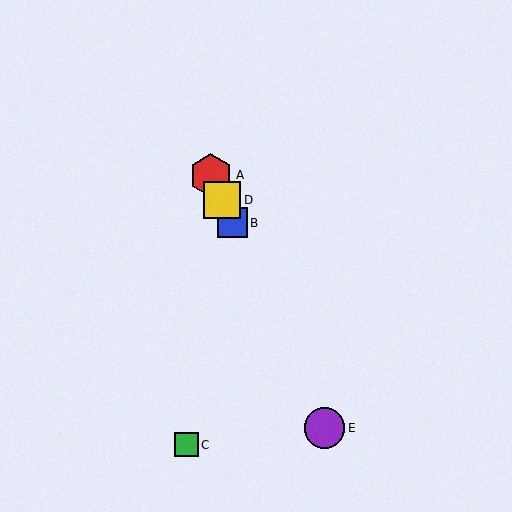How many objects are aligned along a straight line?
4 objects (A, B, D, E) are aligned along a straight line.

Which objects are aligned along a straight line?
Objects A, B, D, E are aligned along a straight line.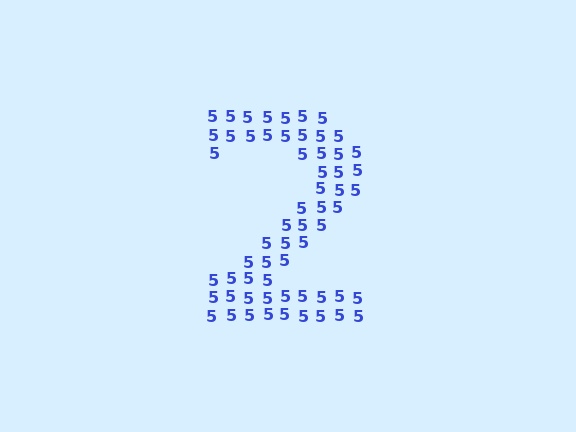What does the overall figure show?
The overall figure shows the digit 2.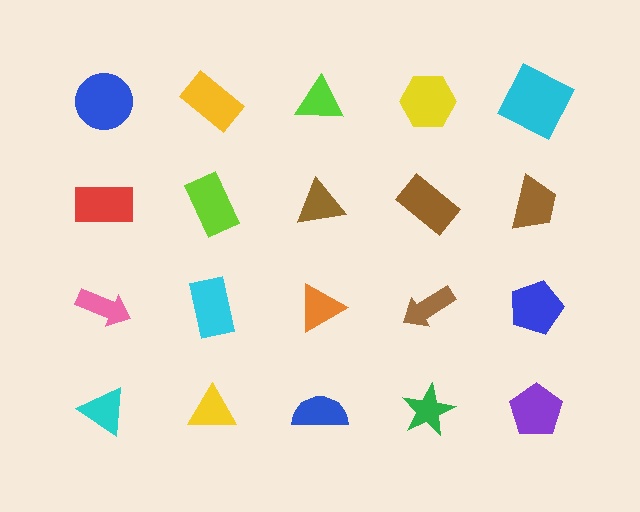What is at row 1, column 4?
A yellow hexagon.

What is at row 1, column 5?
A cyan square.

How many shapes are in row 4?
5 shapes.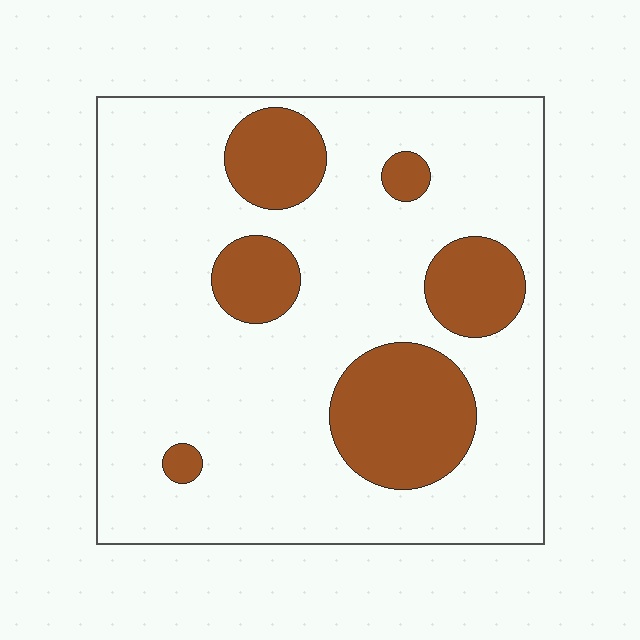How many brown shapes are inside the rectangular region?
6.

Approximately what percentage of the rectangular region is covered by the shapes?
Approximately 20%.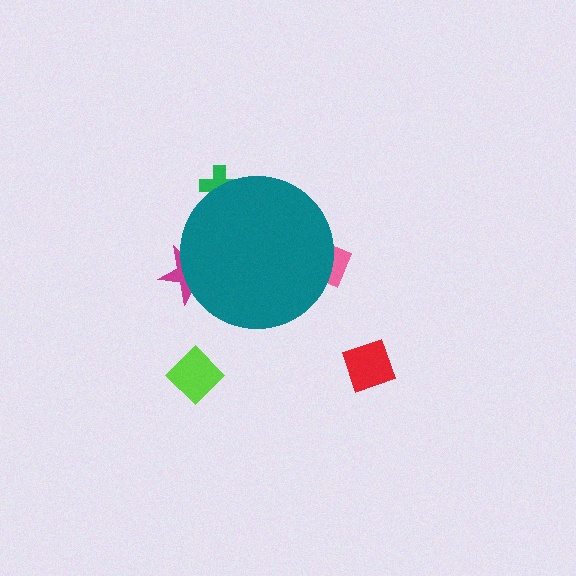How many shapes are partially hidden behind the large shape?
3 shapes are partially hidden.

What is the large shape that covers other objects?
A teal circle.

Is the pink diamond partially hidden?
Yes, the pink diamond is partially hidden behind the teal circle.